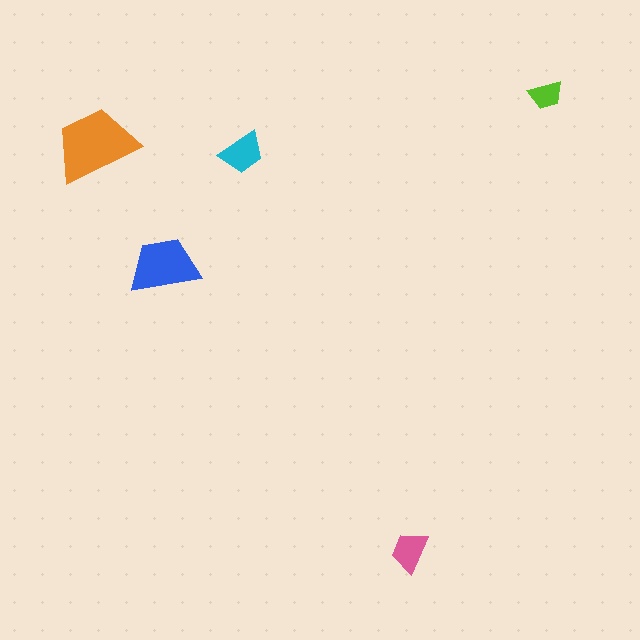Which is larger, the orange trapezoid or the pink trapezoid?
The orange one.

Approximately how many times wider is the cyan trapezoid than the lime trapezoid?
About 1.5 times wider.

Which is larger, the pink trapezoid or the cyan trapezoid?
The cyan one.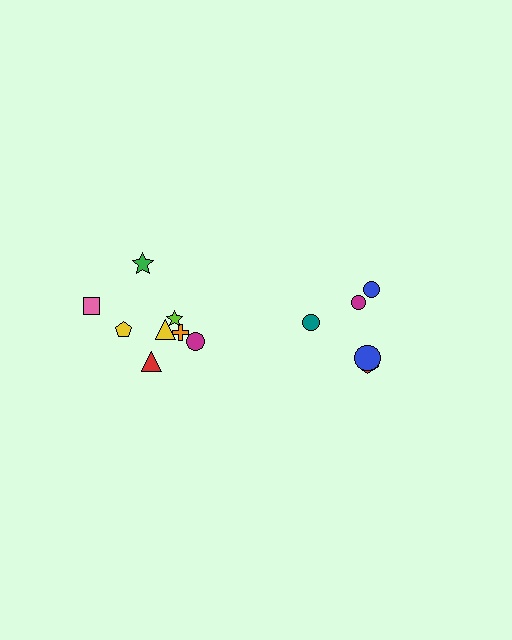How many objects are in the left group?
There are 8 objects.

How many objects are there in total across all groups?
There are 13 objects.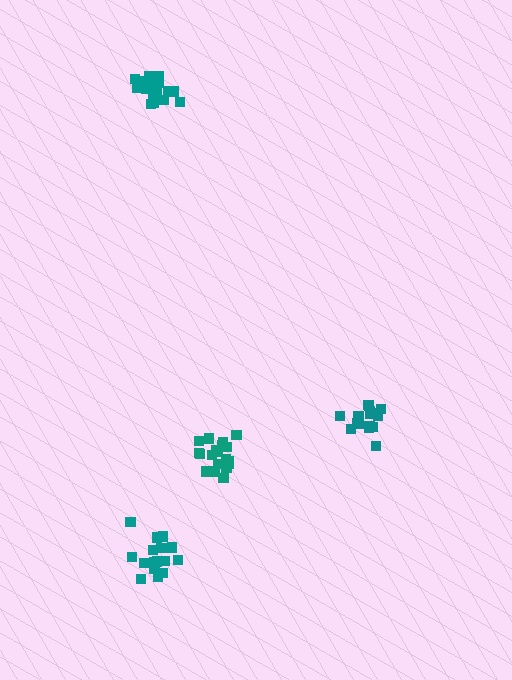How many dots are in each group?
Group 1: 17 dots, Group 2: 16 dots, Group 3: 18 dots, Group 4: 21 dots (72 total).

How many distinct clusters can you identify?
There are 4 distinct clusters.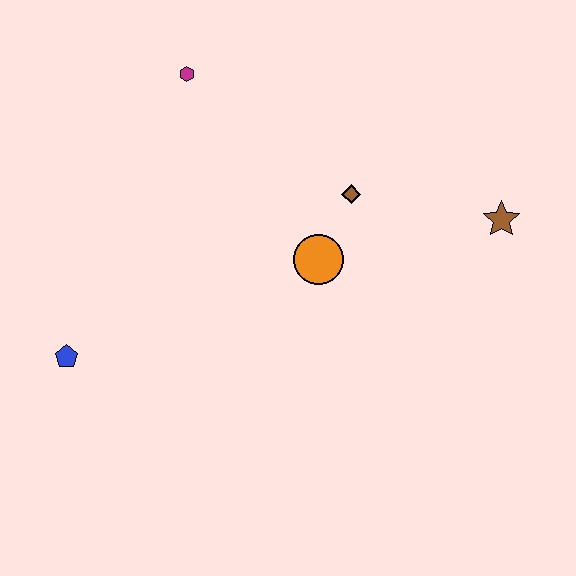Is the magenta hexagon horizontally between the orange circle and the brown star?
No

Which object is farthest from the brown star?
The blue pentagon is farthest from the brown star.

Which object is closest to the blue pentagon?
The orange circle is closest to the blue pentagon.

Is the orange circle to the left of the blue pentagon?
No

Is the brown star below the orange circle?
No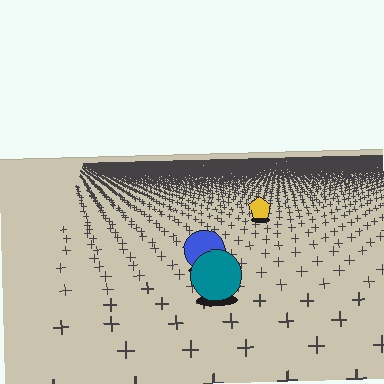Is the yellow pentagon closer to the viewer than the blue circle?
No. The blue circle is closer — you can tell from the texture gradient: the ground texture is coarser near it.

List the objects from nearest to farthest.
From nearest to farthest: the teal circle, the blue circle, the yellow pentagon.